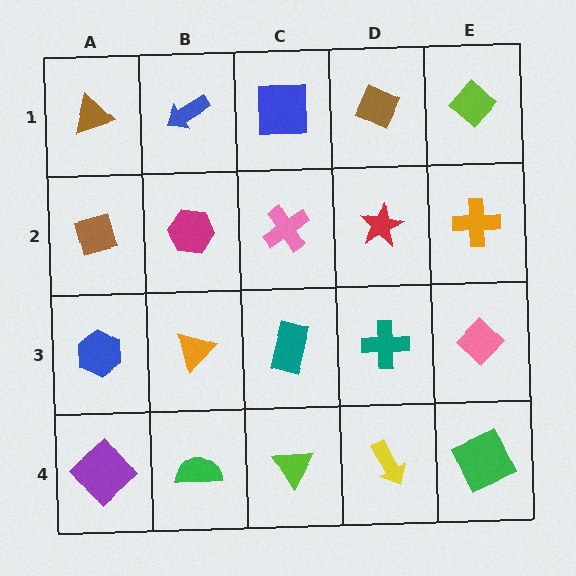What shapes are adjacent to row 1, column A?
A brown diamond (row 2, column A), a blue arrow (row 1, column B).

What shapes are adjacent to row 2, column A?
A brown triangle (row 1, column A), a blue hexagon (row 3, column A), a magenta hexagon (row 2, column B).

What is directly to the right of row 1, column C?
A brown diamond.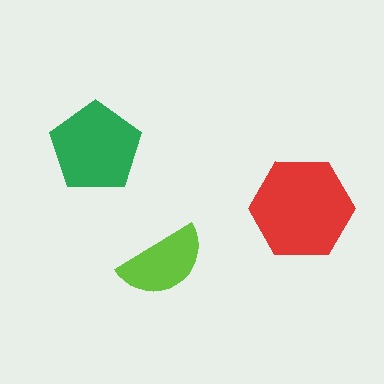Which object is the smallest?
The lime semicircle.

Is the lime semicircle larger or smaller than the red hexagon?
Smaller.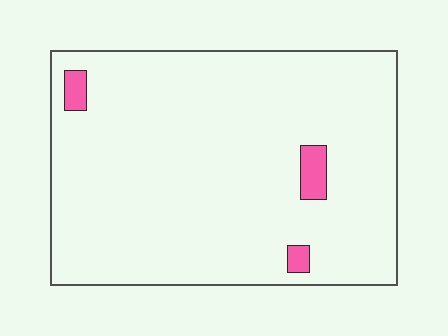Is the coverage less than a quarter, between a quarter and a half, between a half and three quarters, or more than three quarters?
Less than a quarter.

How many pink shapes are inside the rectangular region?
3.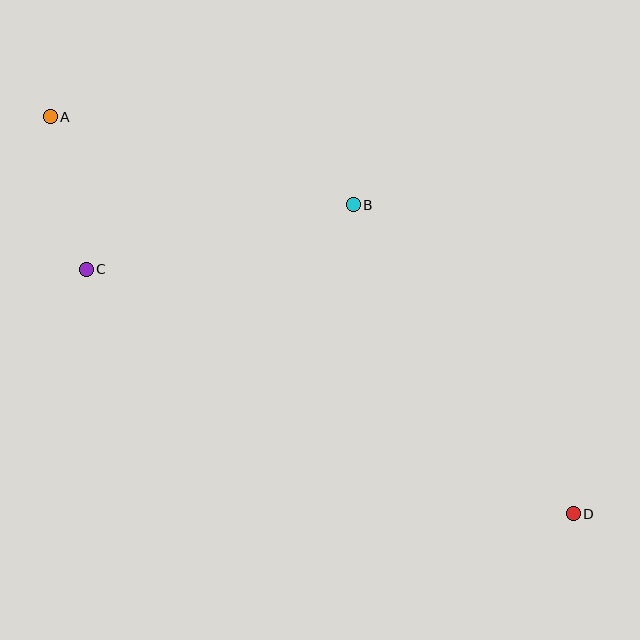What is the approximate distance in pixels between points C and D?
The distance between C and D is approximately 545 pixels.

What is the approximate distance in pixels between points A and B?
The distance between A and B is approximately 315 pixels.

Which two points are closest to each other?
Points A and C are closest to each other.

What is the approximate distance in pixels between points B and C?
The distance between B and C is approximately 275 pixels.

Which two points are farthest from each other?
Points A and D are farthest from each other.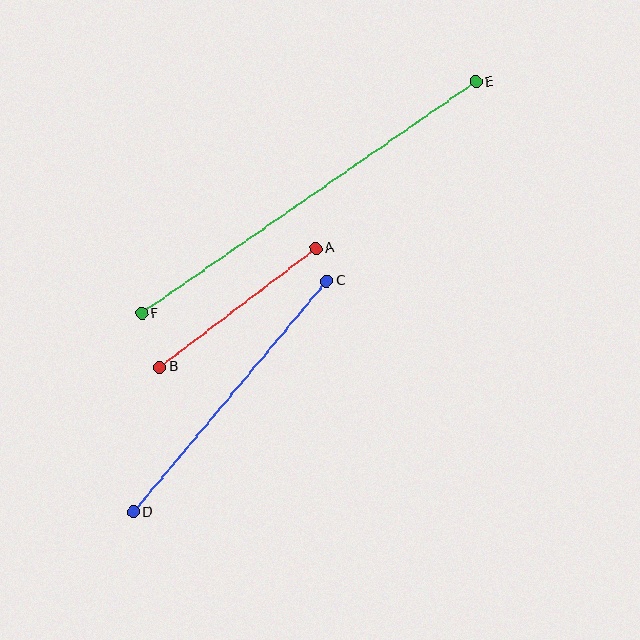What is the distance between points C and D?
The distance is approximately 302 pixels.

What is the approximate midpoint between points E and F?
The midpoint is at approximately (309, 198) pixels.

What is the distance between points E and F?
The distance is approximately 407 pixels.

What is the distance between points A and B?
The distance is approximately 196 pixels.